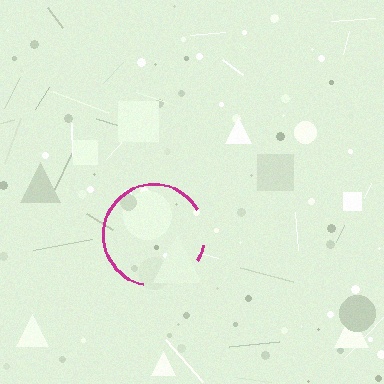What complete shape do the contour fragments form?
The contour fragments form a circle.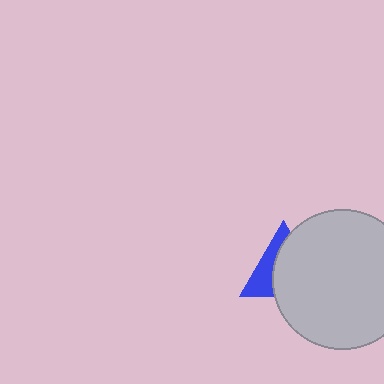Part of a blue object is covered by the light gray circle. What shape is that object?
It is a triangle.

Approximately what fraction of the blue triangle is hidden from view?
Roughly 62% of the blue triangle is hidden behind the light gray circle.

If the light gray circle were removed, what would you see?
You would see the complete blue triangle.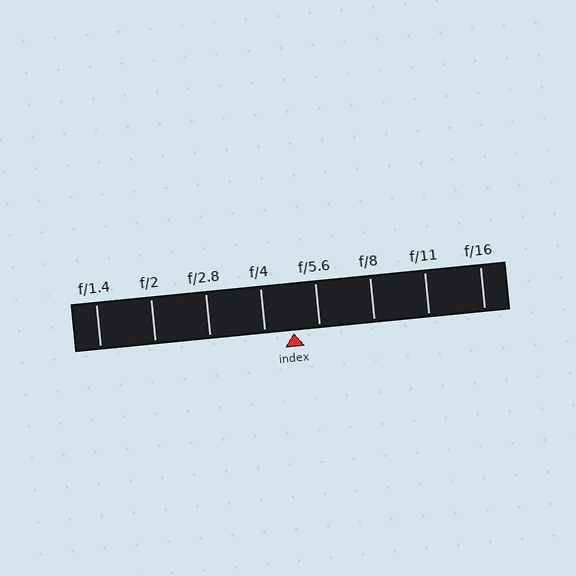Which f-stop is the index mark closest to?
The index mark is closest to f/5.6.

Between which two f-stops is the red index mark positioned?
The index mark is between f/4 and f/5.6.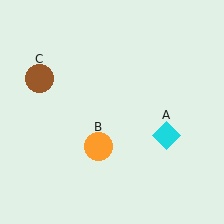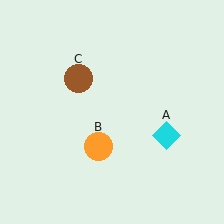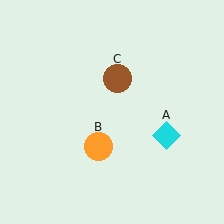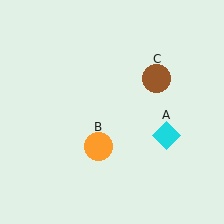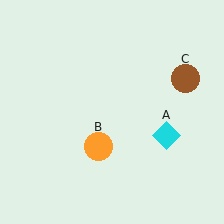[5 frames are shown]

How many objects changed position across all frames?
1 object changed position: brown circle (object C).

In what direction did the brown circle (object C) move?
The brown circle (object C) moved right.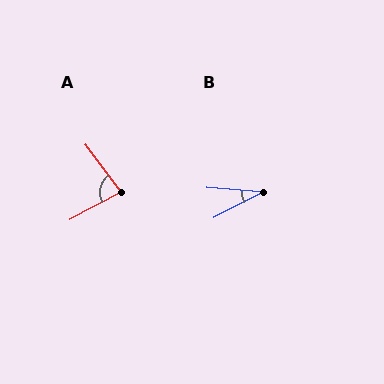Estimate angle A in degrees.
Approximately 81 degrees.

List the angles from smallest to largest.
B (32°), A (81°).